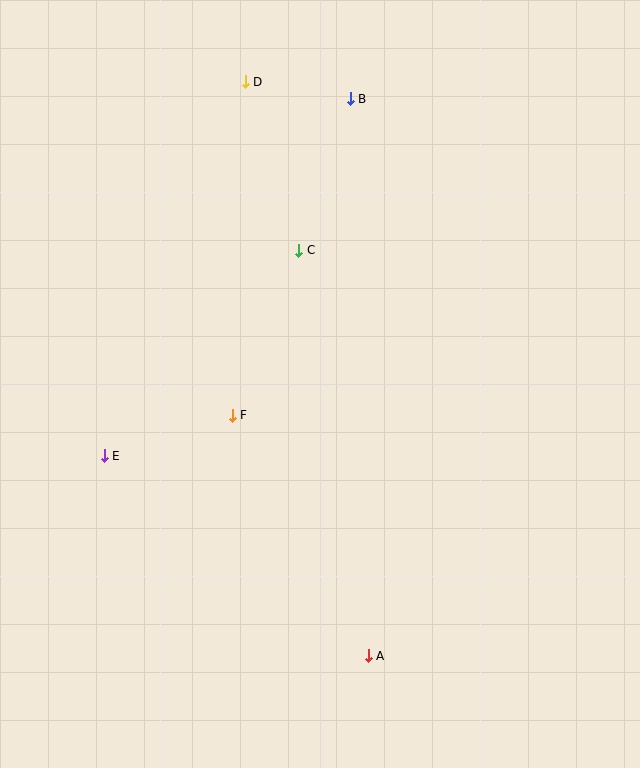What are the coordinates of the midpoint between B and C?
The midpoint between B and C is at (324, 174).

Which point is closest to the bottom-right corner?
Point A is closest to the bottom-right corner.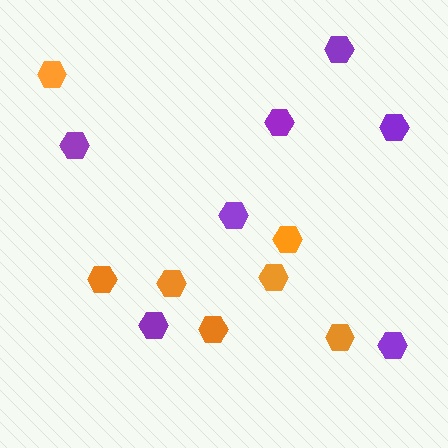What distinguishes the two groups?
There are 2 groups: one group of purple hexagons (7) and one group of orange hexagons (7).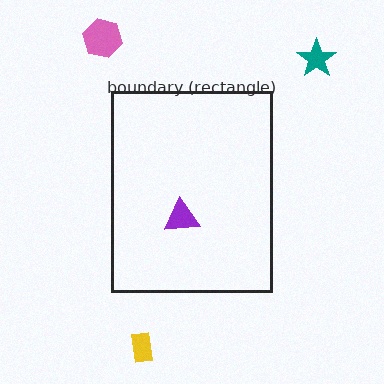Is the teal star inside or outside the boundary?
Outside.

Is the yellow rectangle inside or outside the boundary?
Outside.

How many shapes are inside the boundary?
1 inside, 3 outside.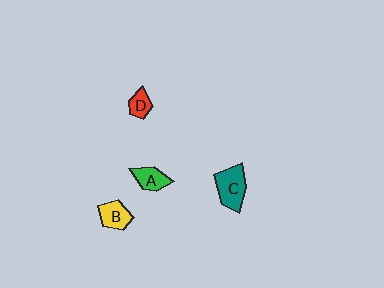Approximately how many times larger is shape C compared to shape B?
Approximately 1.5 times.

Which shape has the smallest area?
Shape D (red).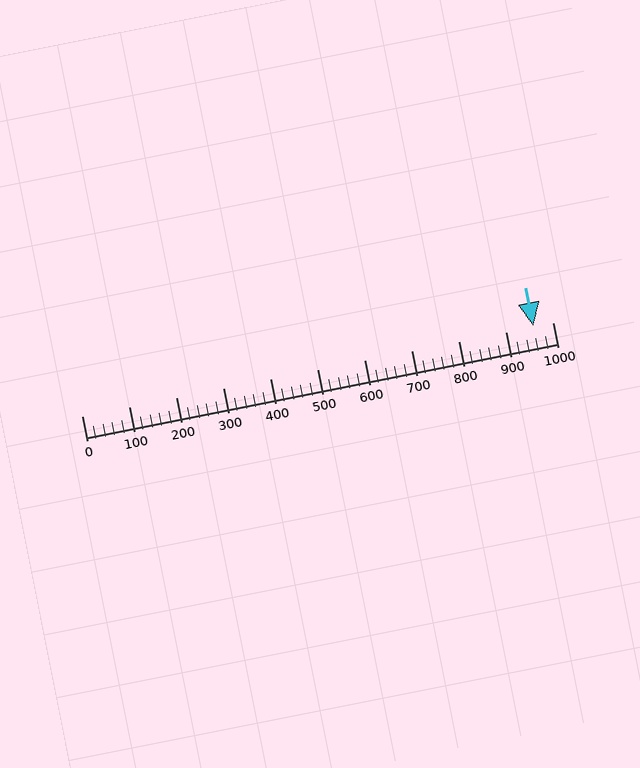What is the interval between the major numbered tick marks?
The major tick marks are spaced 100 units apart.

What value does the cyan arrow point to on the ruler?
The cyan arrow points to approximately 960.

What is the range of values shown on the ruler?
The ruler shows values from 0 to 1000.